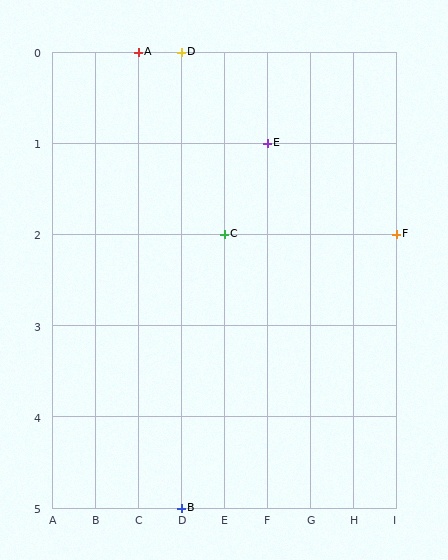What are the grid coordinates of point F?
Point F is at grid coordinates (I, 2).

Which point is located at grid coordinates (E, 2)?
Point C is at (E, 2).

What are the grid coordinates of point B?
Point B is at grid coordinates (D, 5).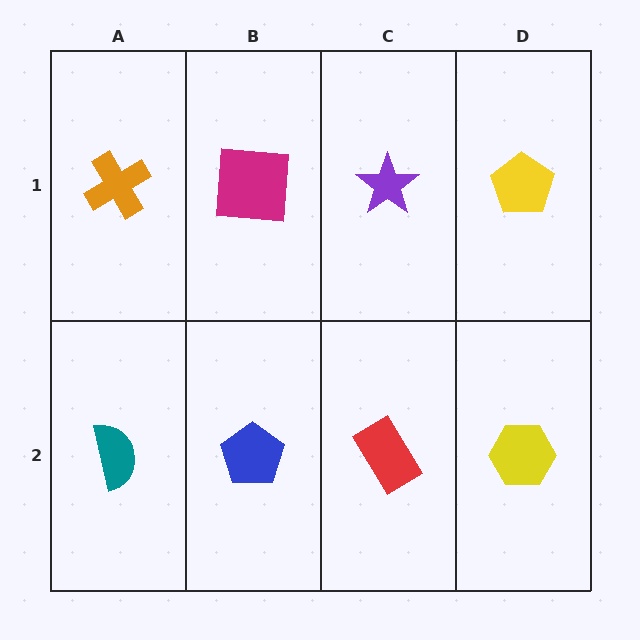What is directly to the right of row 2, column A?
A blue pentagon.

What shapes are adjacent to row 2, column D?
A yellow pentagon (row 1, column D), a red rectangle (row 2, column C).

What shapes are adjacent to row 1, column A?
A teal semicircle (row 2, column A), a magenta square (row 1, column B).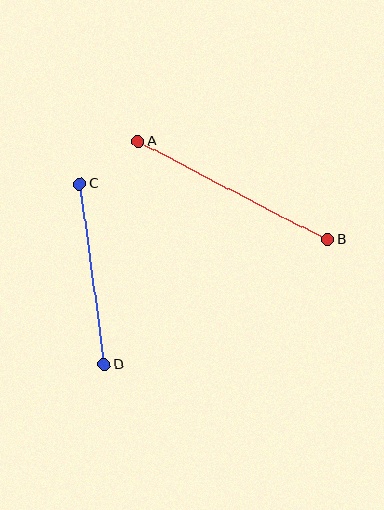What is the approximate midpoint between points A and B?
The midpoint is at approximately (233, 190) pixels.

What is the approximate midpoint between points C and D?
The midpoint is at approximately (92, 274) pixels.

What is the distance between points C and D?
The distance is approximately 182 pixels.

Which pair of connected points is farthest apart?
Points A and B are farthest apart.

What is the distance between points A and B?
The distance is approximately 213 pixels.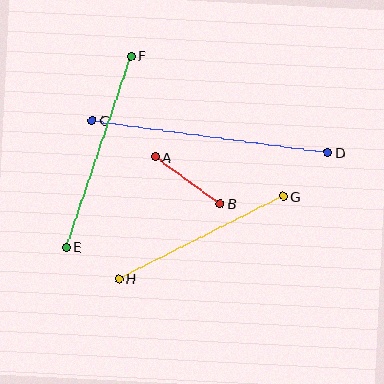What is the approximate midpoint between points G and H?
The midpoint is at approximately (201, 238) pixels.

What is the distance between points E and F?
The distance is approximately 202 pixels.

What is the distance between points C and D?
The distance is approximately 238 pixels.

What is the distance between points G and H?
The distance is approximately 184 pixels.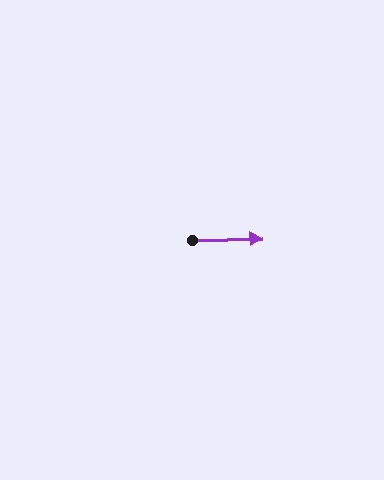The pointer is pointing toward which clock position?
Roughly 3 o'clock.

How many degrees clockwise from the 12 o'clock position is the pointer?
Approximately 89 degrees.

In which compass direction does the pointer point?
East.